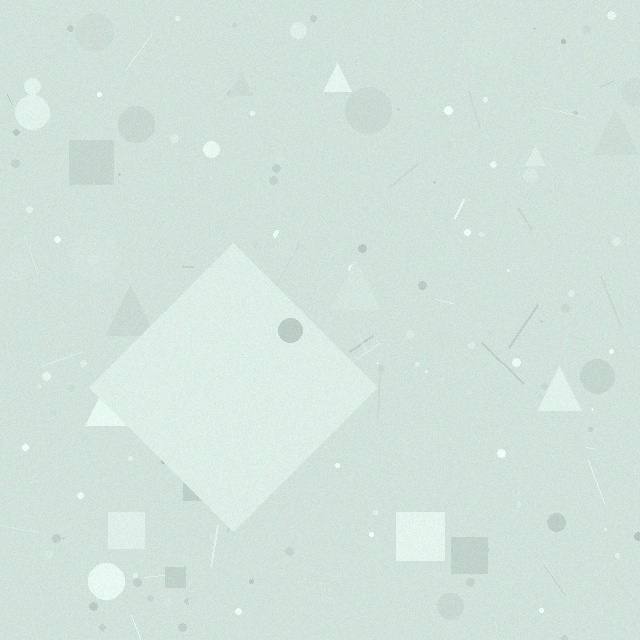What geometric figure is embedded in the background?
A diamond is embedded in the background.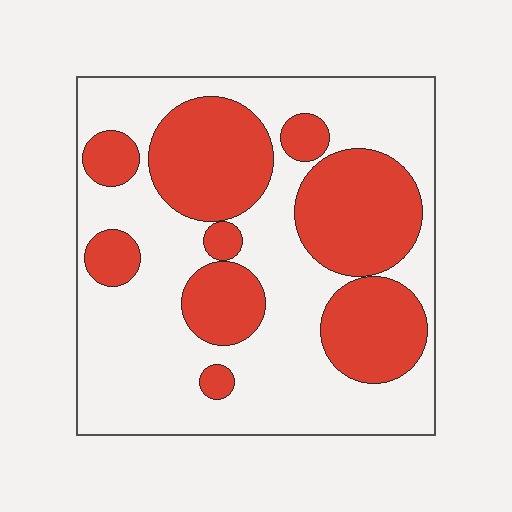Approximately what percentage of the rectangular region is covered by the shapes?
Approximately 40%.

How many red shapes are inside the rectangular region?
9.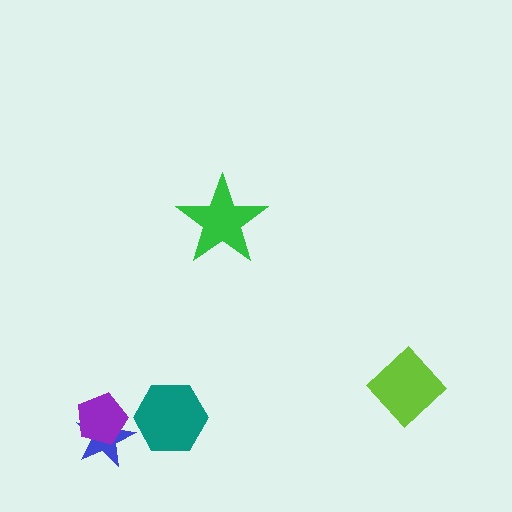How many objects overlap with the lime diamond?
0 objects overlap with the lime diamond.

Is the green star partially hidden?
No, no other shape covers it.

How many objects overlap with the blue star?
1 object overlaps with the blue star.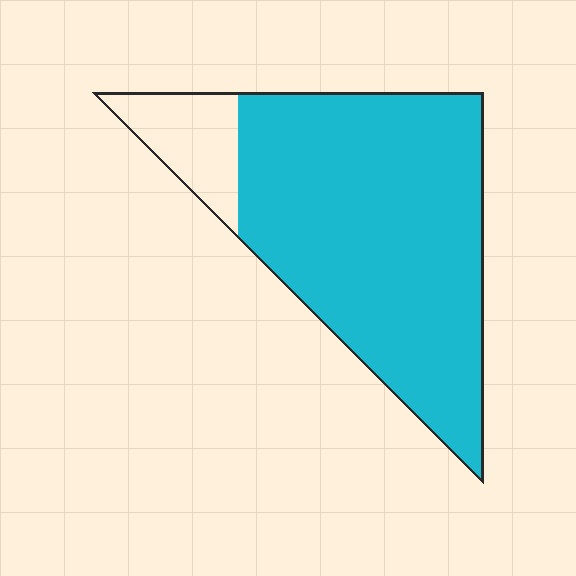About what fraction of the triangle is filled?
About seven eighths (7/8).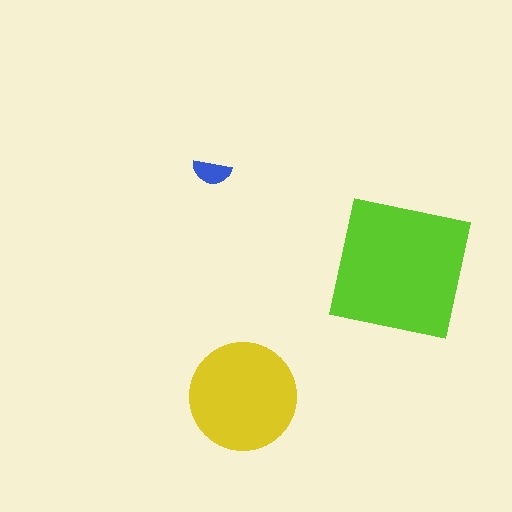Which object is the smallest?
The blue semicircle.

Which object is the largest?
The lime square.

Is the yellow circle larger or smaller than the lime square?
Smaller.